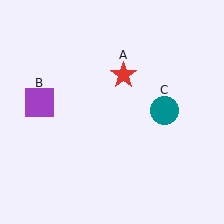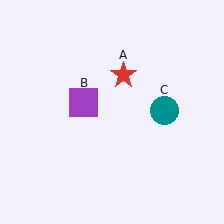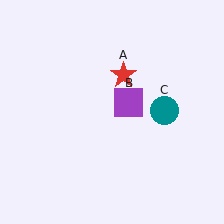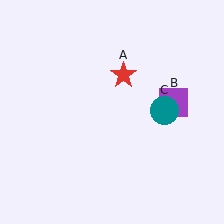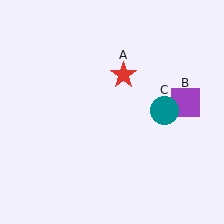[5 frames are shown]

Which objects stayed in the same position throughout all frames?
Red star (object A) and teal circle (object C) remained stationary.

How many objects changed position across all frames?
1 object changed position: purple square (object B).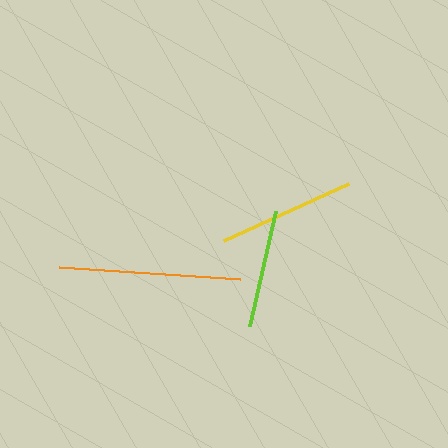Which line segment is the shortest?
The lime line is the shortest at approximately 118 pixels.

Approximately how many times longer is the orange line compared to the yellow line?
The orange line is approximately 1.3 times the length of the yellow line.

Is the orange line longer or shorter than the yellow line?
The orange line is longer than the yellow line.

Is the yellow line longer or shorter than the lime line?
The yellow line is longer than the lime line.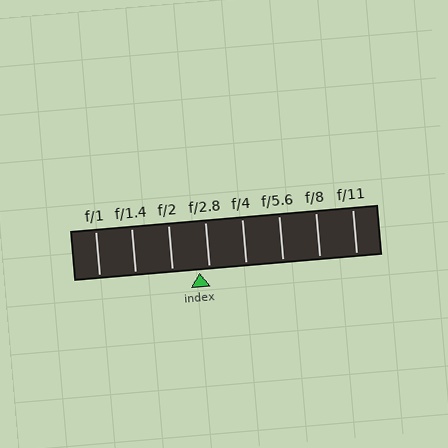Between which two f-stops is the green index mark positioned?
The index mark is between f/2 and f/2.8.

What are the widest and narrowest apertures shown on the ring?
The widest aperture shown is f/1 and the narrowest is f/11.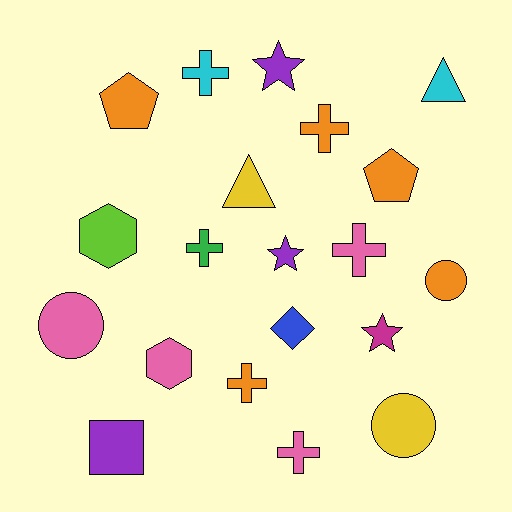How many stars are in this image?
There are 3 stars.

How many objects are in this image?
There are 20 objects.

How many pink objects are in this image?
There are 4 pink objects.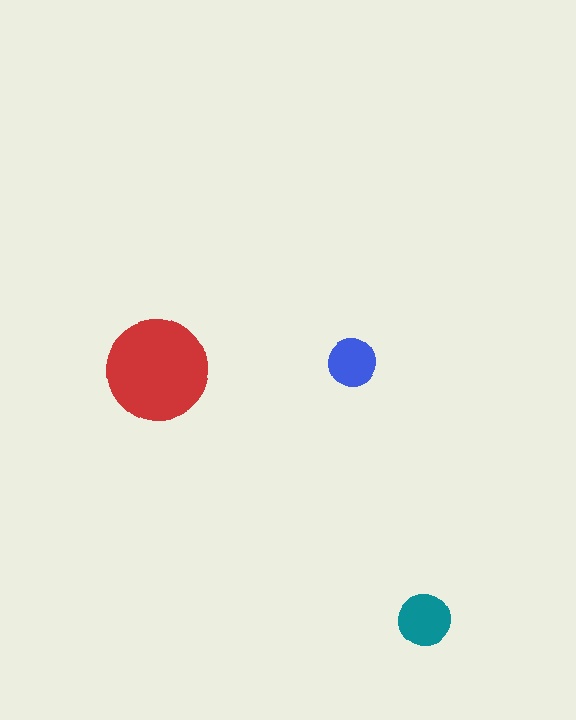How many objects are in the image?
There are 3 objects in the image.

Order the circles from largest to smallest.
the red one, the teal one, the blue one.